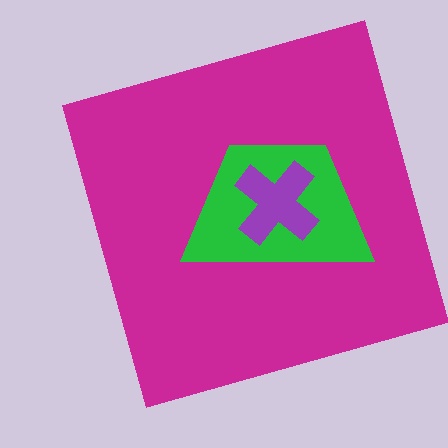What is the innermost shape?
The purple cross.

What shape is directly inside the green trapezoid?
The purple cross.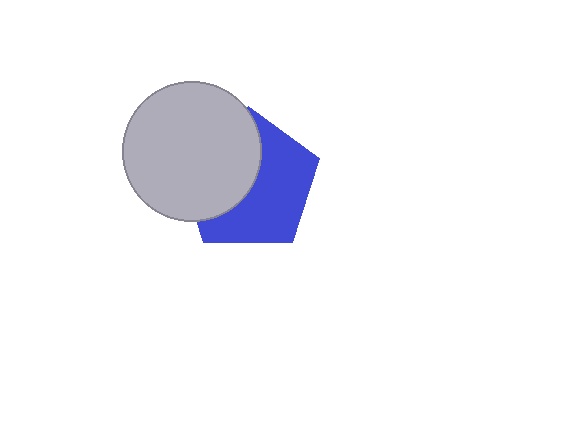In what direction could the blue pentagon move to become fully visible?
The blue pentagon could move right. That would shift it out from behind the light gray circle entirely.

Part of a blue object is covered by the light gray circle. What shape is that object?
It is a pentagon.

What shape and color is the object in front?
The object in front is a light gray circle.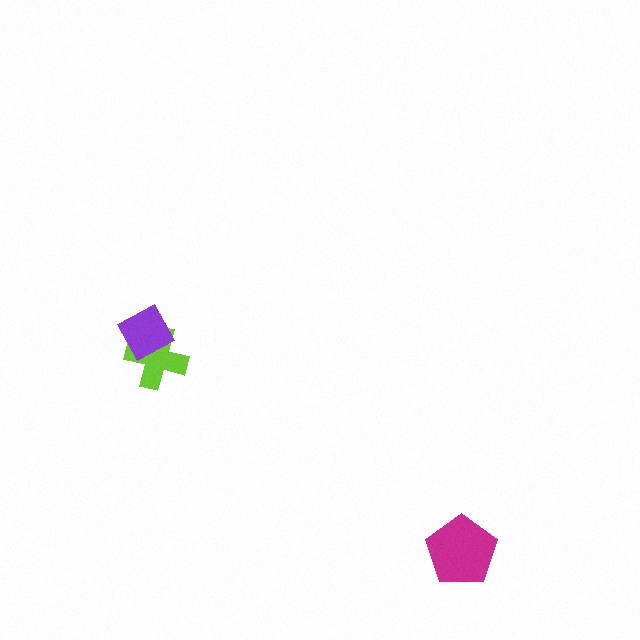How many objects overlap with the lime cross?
1 object overlaps with the lime cross.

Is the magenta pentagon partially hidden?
No, no other shape covers it.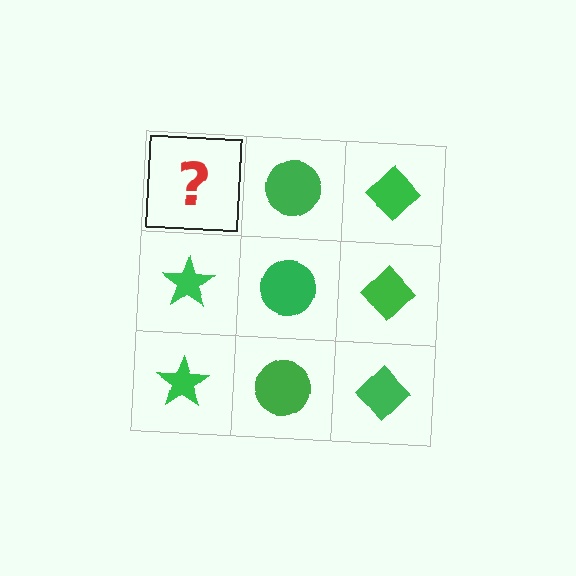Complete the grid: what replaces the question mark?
The question mark should be replaced with a green star.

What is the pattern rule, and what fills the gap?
The rule is that each column has a consistent shape. The gap should be filled with a green star.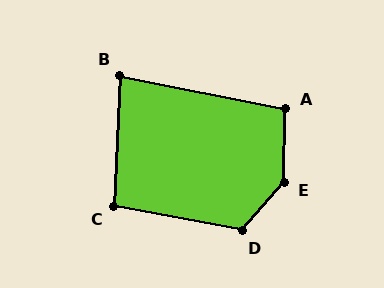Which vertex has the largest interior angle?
E, at approximately 140 degrees.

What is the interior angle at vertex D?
Approximately 121 degrees (obtuse).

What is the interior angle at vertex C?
Approximately 98 degrees (obtuse).